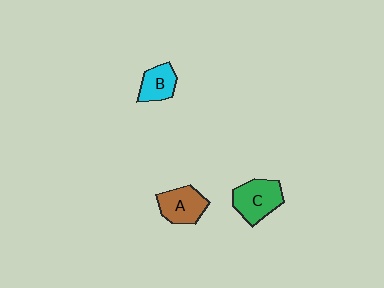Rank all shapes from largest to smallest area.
From largest to smallest: C (green), A (brown), B (cyan).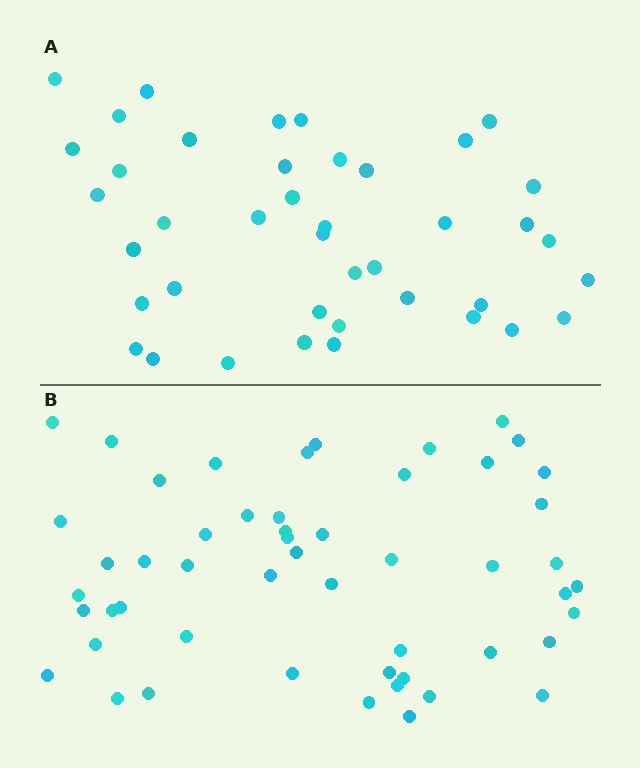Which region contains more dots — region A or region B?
Region B (the bottom region) has more dots.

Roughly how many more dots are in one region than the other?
Region B has roughly 12 or so more dots than region A.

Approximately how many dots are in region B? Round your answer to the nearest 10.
About 50 dots. (The exact count is 52, which rounds to 50.)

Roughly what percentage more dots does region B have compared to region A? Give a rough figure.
About 25% more.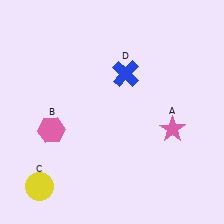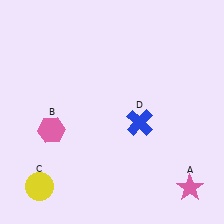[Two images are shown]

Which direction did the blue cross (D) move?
The blue cross (D) moved down.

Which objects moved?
The objects that moved are: the pink star (A), the blue cross (D).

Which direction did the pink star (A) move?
The pink star (A) moved down.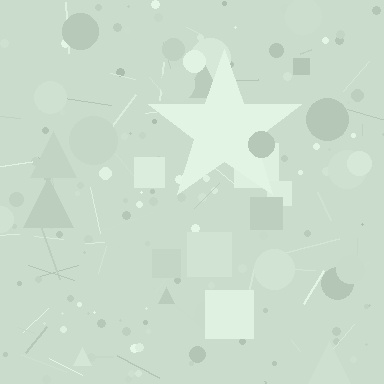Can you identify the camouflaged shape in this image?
The camouflaged shape is a star.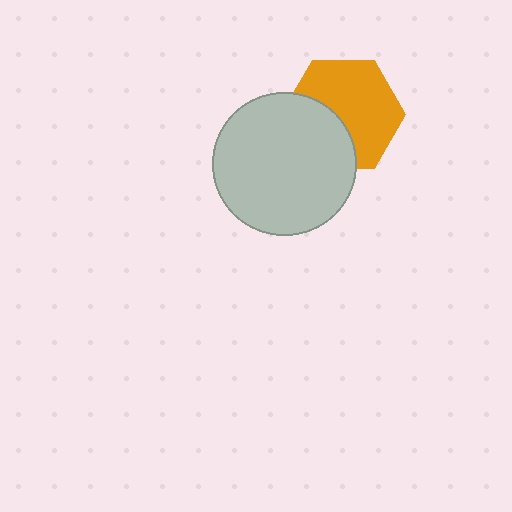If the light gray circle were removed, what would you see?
You would see the complete orange hexagon.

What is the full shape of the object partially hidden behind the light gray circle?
The partially hidden object is an orange hexagon.